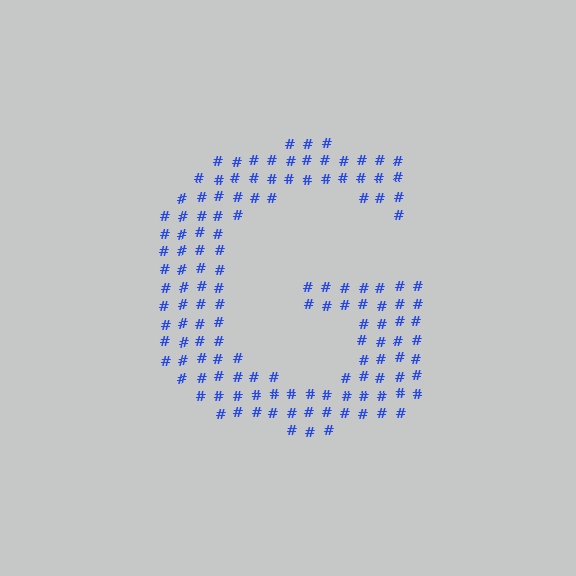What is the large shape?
The large shape is the letter G.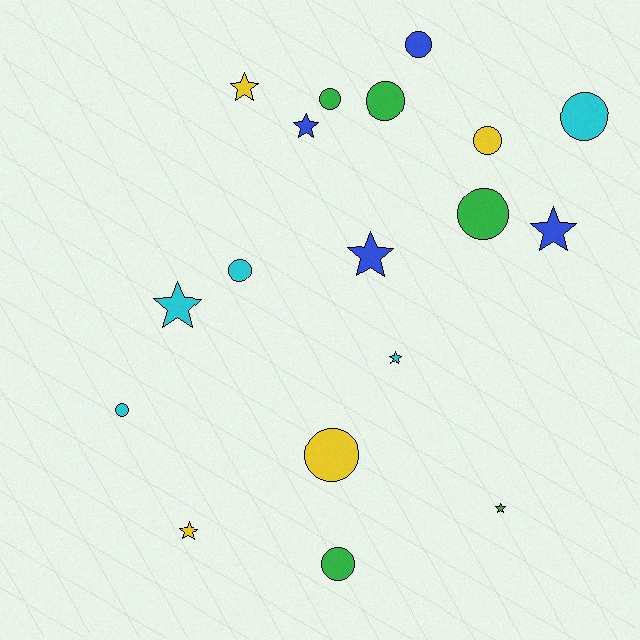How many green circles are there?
There are 4 green circles.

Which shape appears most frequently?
Circle, with 10 objects.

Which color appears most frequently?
Green, with 5 objects.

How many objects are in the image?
There are 18 objects.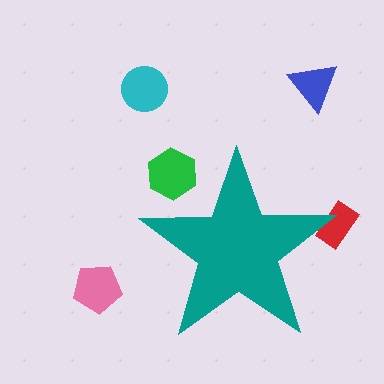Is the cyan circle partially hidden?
No, the cyan circle is fully visible.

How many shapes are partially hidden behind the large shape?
2 shapes are partially hidden.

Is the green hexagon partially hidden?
Yes, the green hexagon is partially hidden behind the teal star.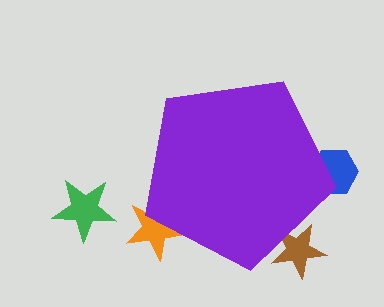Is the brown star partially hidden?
Yes, the brown star is partially hidden behind the purple pentagon.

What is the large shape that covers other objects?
A purple pentagon.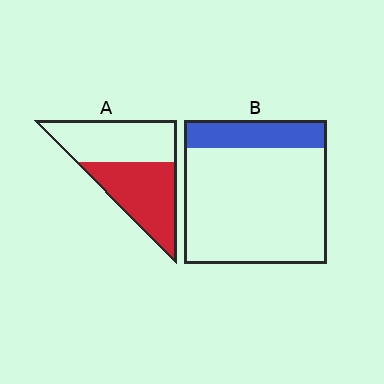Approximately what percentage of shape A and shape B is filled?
A is approximately 50% and B is approximately 20%.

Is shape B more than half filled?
No.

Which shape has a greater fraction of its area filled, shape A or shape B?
Shape A.